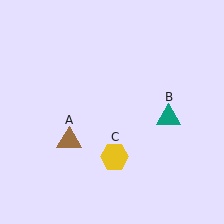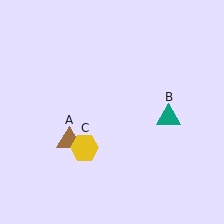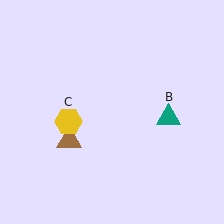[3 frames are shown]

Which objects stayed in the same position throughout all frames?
Brown triangle (object A) and teal triangle (object B) remained stationary.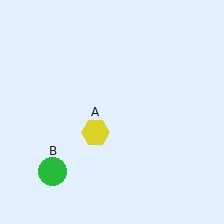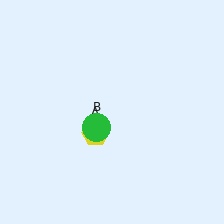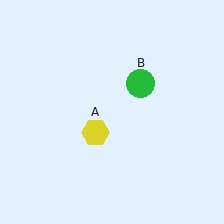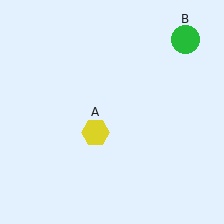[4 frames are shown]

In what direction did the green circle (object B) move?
The green circle (object B) moved up and to the right.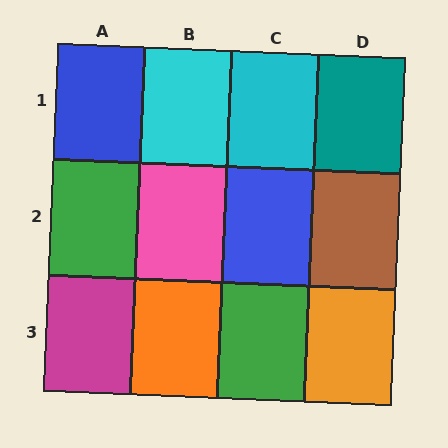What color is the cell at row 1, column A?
Blue.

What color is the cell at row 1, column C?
Cyan.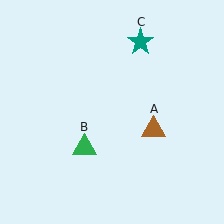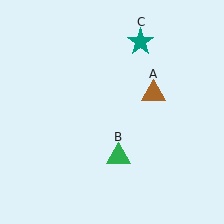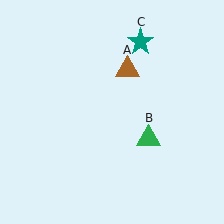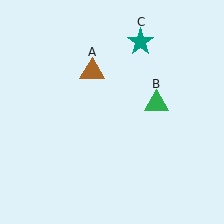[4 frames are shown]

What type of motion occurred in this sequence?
The brown triangle (object A), green triangle (object B) rotated counterclockwise around the center of the scene.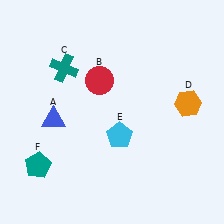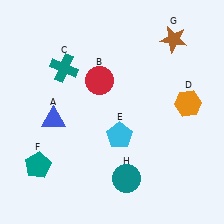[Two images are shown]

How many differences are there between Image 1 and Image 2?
There are 2 differences between the two images.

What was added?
A brown star (G), a teal circle (H) were added in Image 2.